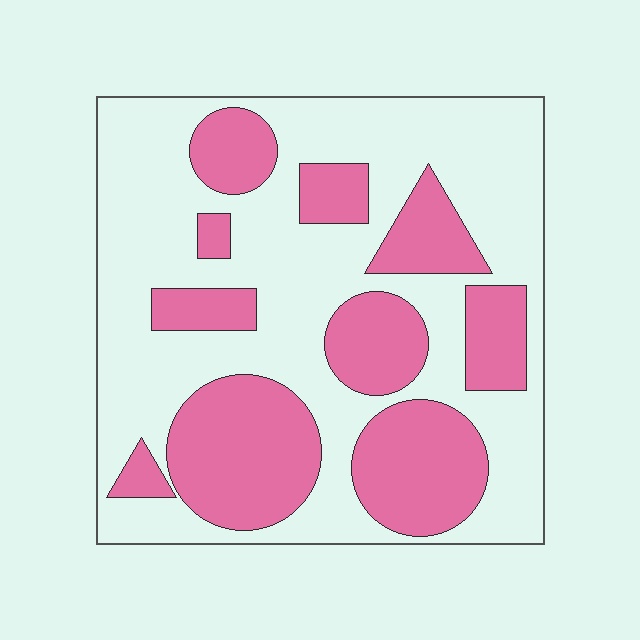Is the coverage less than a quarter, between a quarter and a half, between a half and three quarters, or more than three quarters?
Between a quarter and a half.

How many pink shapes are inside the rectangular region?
10.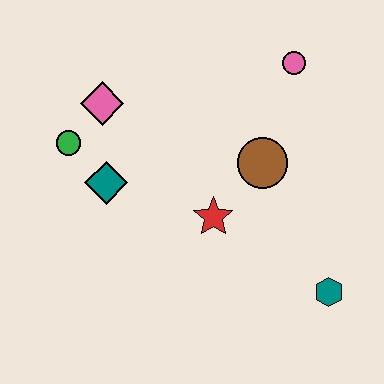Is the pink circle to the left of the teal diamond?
No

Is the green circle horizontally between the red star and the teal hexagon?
No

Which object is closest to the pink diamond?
The green circle is closest to the pink diamond.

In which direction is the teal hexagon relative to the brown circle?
The teal hexagon is below the brown circle.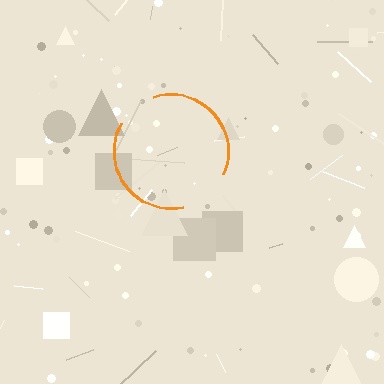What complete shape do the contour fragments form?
The contour fragments form a circle.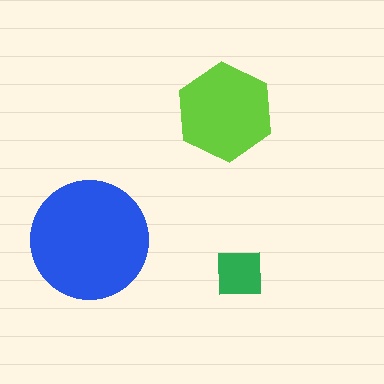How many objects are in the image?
There are 3 objects in the image.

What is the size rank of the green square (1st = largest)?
3rd.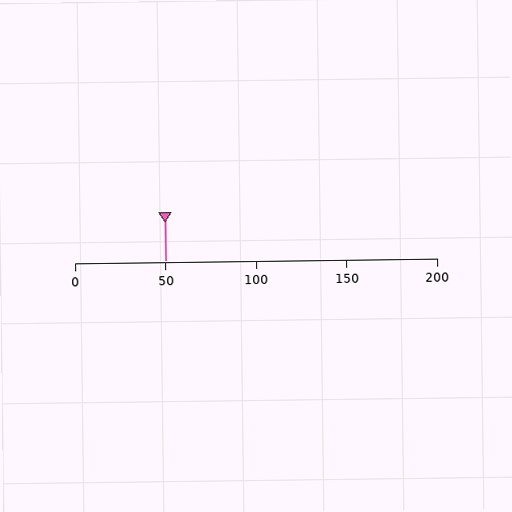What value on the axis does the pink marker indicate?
The marker indicates approximately 50.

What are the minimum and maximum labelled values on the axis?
The axis runs from 0 to 200.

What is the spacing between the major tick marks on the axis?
The major ticks are spaced 50 apart.